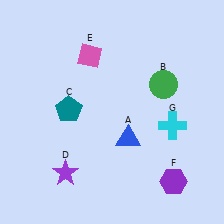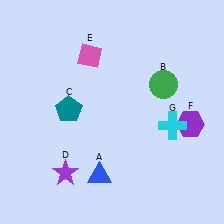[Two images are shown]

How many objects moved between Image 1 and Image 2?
2 objects moved between the two images.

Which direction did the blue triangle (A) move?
The blue triangle (A) moved down.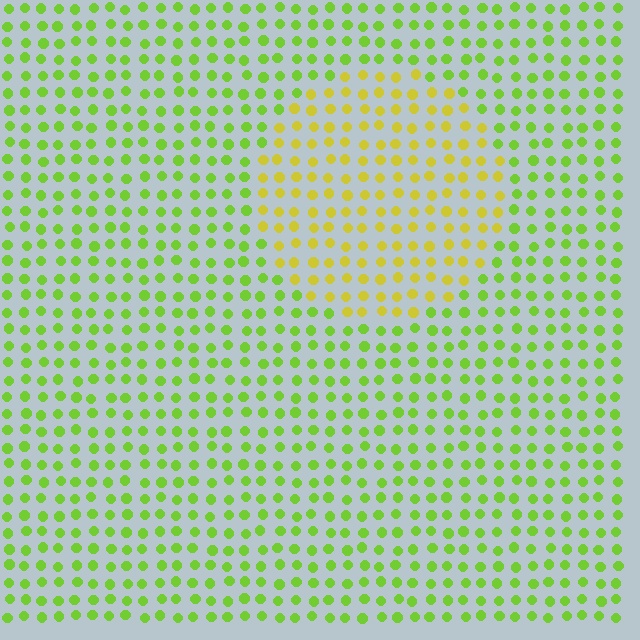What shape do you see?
I see a circle.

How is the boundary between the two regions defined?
The boundary is defined purely by a slight shift in hue (about 38 degrees). Spacing, size, and orientation are identical on both sides.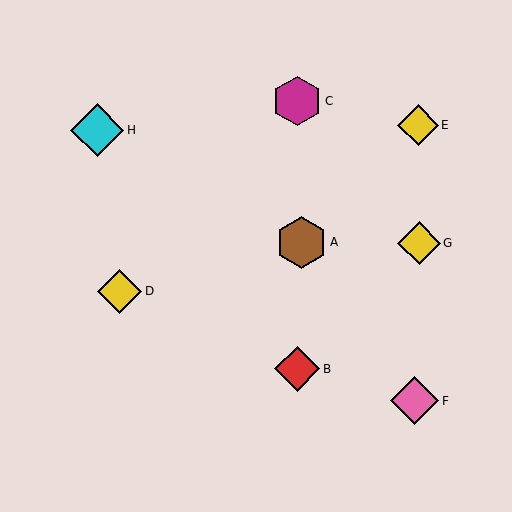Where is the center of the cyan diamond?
The center of the cyan diamond is at (97, 130).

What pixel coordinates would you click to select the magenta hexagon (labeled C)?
Click at (297, 101) to select the magenta hexagon C.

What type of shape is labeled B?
Shape B is a red diamond.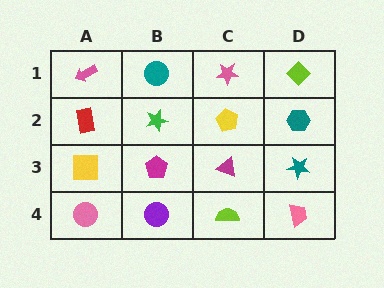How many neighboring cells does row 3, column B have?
4.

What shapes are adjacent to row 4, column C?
A magenta triangle (row 3, column C), a purple circle (row 4, column B), a pink trapezoid (row 4, column D).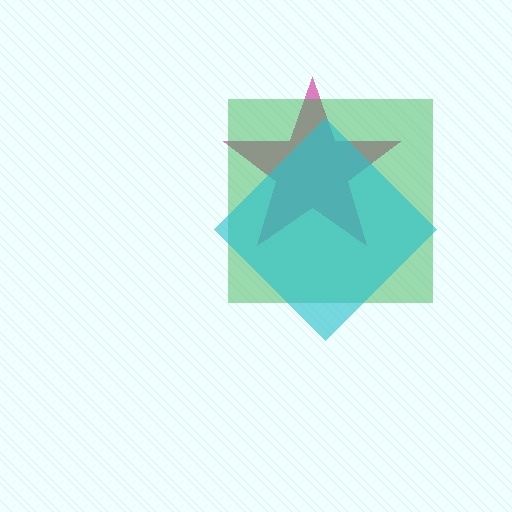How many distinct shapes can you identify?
There are 3 distinct shapes: a magenta star, a green square, a cyan diamond.